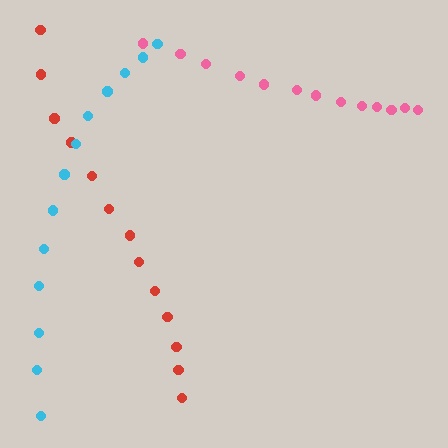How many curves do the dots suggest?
There are 3 distinct paths.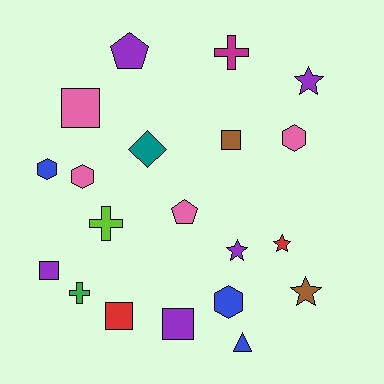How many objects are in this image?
There are 20 objects.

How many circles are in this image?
There are no circles.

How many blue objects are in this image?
There are 3 blue objects.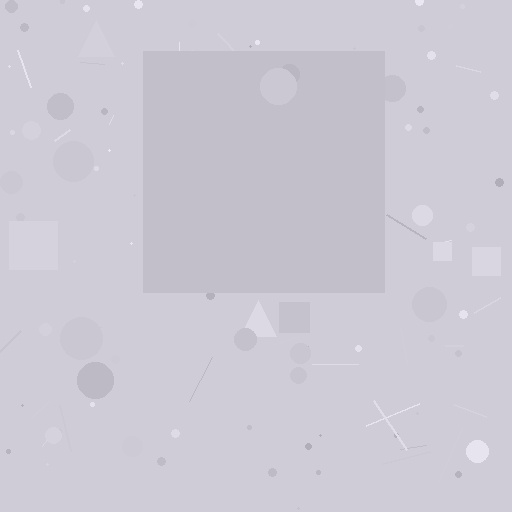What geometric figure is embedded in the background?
A square is embedded in the background.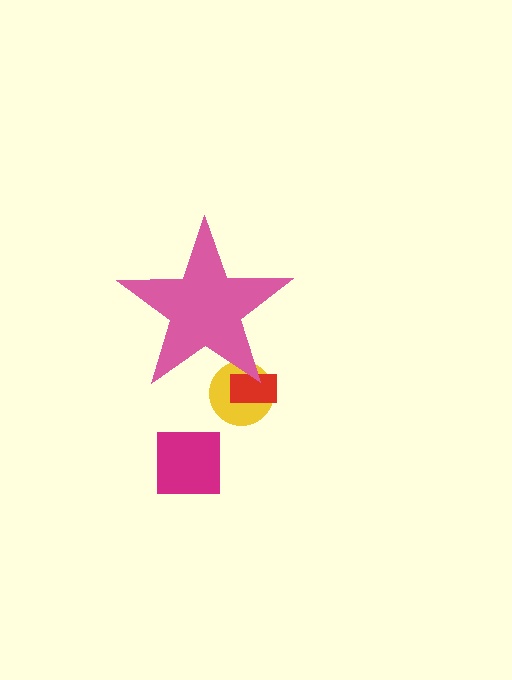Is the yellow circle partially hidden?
Yes, the yellow circle is partially hidden behind the pink star.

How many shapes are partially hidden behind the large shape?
2 shapes are partially hidden.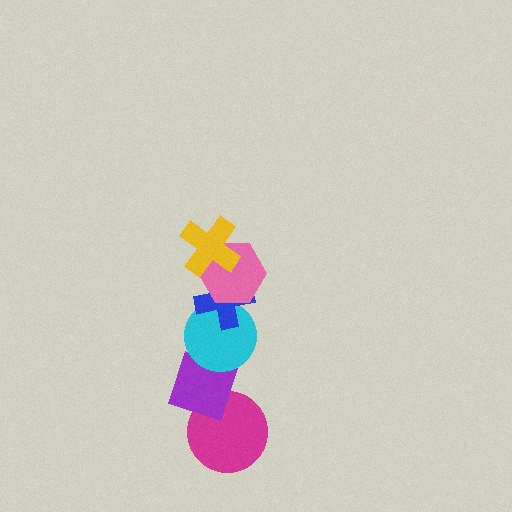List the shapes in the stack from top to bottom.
From top to bottom: the yellow cross, the pink hexagon, the blue cross, the cyan circle, the purple diamond, the magenta circle.